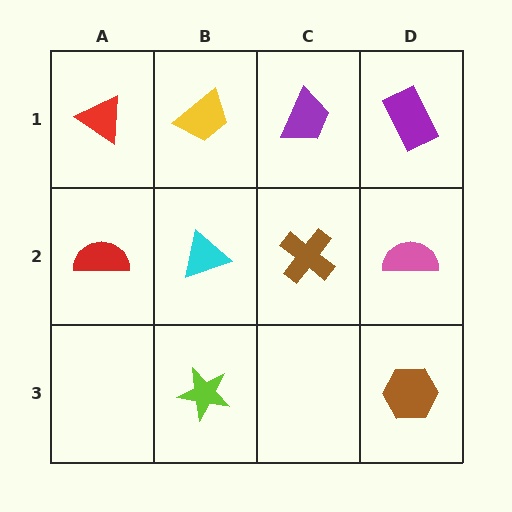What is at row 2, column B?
A cyan triangle.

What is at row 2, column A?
A red semicircle.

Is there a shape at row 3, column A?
No, that cell is empty.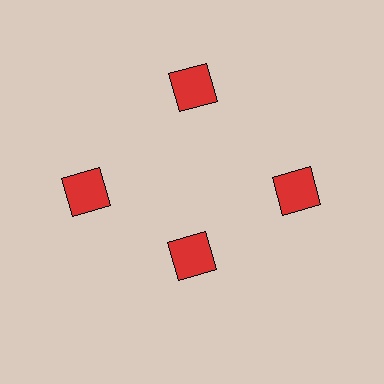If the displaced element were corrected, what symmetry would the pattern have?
It would have 4-fold rotational symmetry — the pattern would map onto itself every 90 degrees.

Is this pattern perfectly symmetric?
No. The 4 red squares are arranged in a ring, but one element near the 6 o'clock position is pulled inward toward the center, breaking the 4-fold rotational symmetry.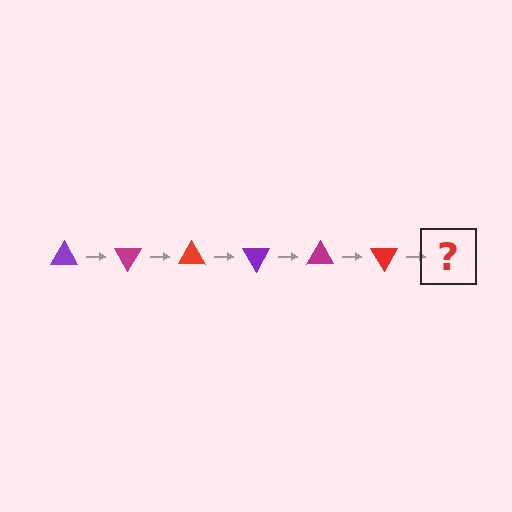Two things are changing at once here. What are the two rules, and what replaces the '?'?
The two rules are that it rotates 60 degrees each step and the color cycles through purple, magenta, and red. The '?' should be a purple triangle, rotated 360 degrees from the start.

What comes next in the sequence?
The next element should be a purple triangle, rotated 360 degrees from the start.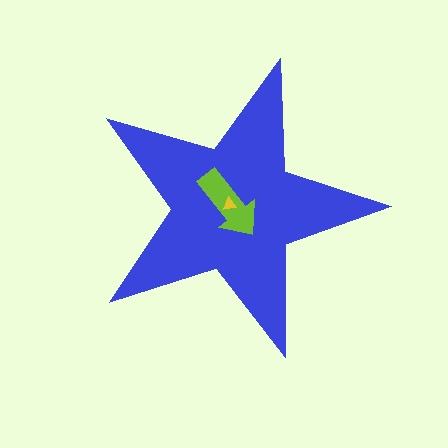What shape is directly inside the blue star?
The lime arrow.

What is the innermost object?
The yellow triangle.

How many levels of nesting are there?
3.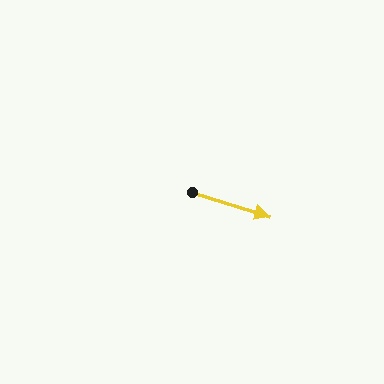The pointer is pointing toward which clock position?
Roughly 4 o'clock.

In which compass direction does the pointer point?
East.